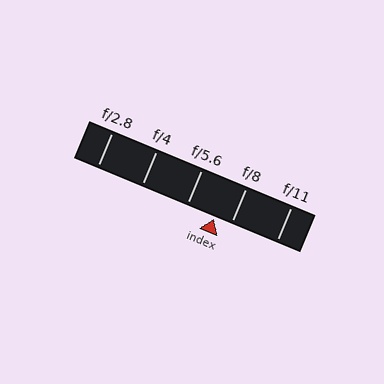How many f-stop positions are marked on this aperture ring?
There are 5 f-stop positions marked.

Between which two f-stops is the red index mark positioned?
The index mark is between f/5.6 and f/8.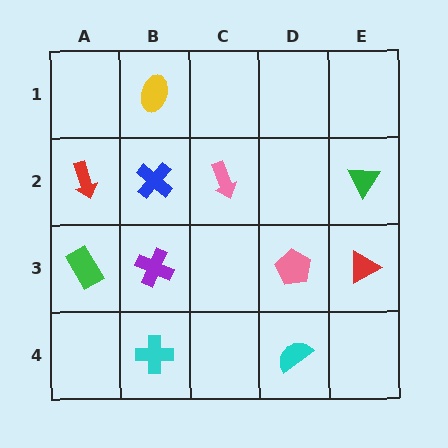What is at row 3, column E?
A red triangle.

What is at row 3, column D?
A pink pentagon.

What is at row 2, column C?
A pink arrow.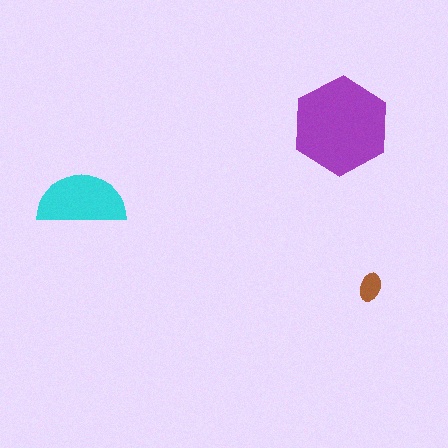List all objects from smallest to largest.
The brown ellipse, the cyan semicircle, the purple hexagon.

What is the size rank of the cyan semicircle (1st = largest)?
2nd.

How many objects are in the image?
There are 3 objects in the image.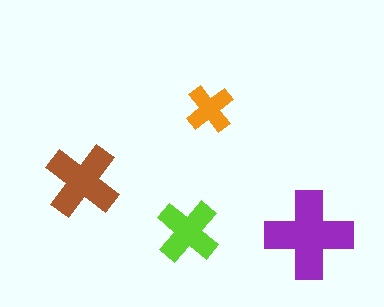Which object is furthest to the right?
The purple cross is rightmost.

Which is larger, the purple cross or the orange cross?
The purple one.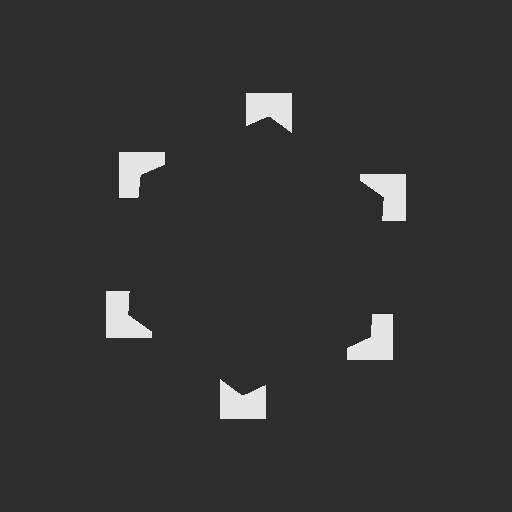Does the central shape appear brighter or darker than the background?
It typically appears slightly darker than the background, even though no actual brightness change is drawn.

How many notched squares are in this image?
There are 6 — one at each vertex of the illusory hexagon.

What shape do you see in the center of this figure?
An illusory hexagon — its edges are inferred from the aligned wedge cuts in the notched squares, not physically drawn.